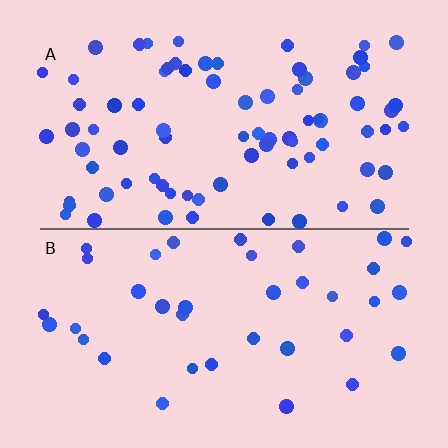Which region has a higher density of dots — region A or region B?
A (the top).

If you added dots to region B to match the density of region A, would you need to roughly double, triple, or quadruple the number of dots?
Approximately double.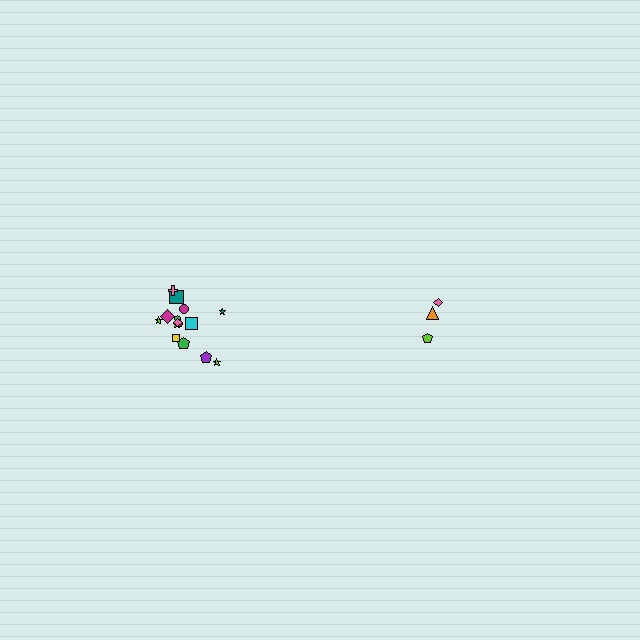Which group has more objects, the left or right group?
The left group.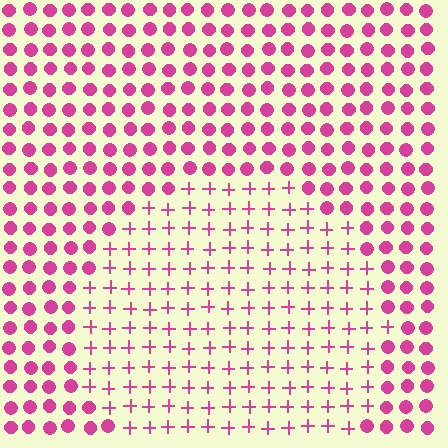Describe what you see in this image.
The image is filled with small magenta elements arranged in a uniform grid. A circle-shaped region contains plus signs, while the surrounding area contains circles. The boundary is defined purely by the change in element shape.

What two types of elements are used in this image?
The image uses plus signs inside the circle region and circles outside it.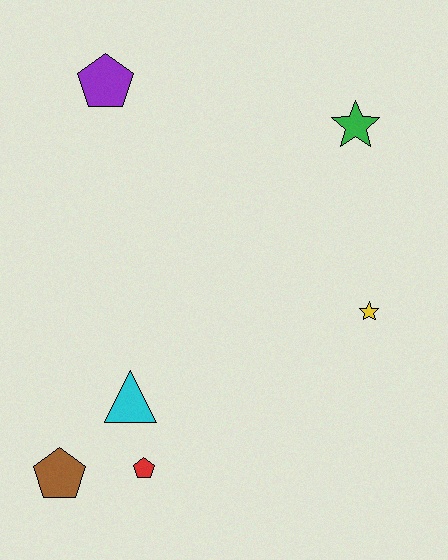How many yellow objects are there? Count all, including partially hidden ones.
There is 1 yellow object.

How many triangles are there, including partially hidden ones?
There is 1 triangle.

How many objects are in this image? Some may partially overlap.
There are 6 objects.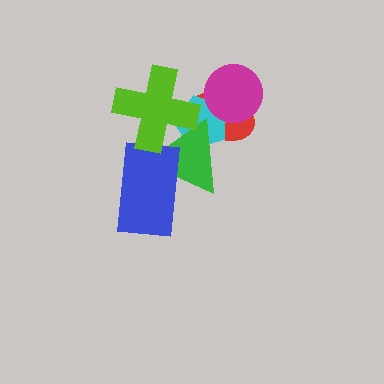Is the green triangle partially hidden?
Yes, it is partially covered by another shape.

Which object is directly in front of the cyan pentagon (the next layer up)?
The green triangle is directly in front of the cyan pentagon.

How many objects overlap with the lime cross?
3 objects overlap with the lime cross.